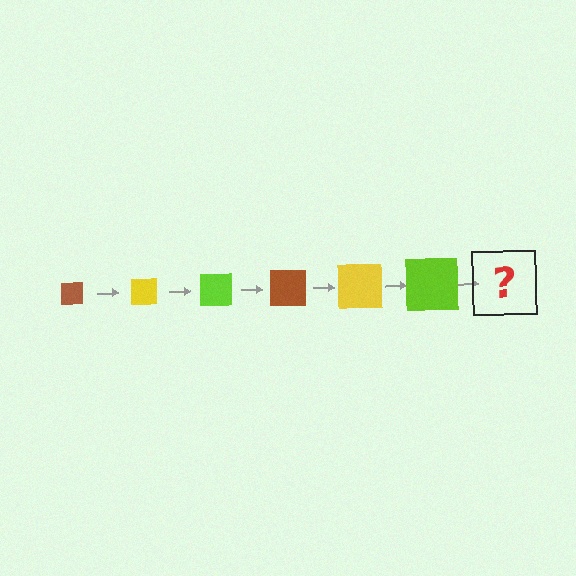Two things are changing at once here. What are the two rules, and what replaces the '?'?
The two rules are that the square grows larger each step and the color cycles through brown, yellow, and lime. The '?' should be a brown square, larger than the previous one.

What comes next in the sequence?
The next element should be a brown square, larger than the previous one.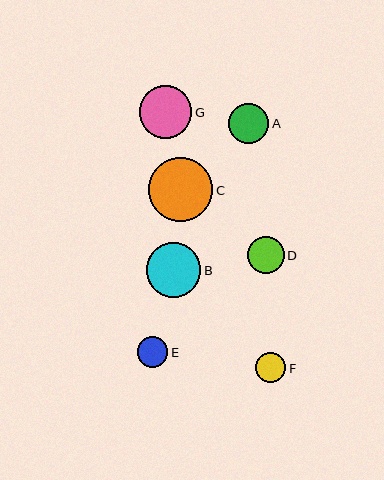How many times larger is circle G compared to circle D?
Circle G is approximately 1.4 times the size of circle D.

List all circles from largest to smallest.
From largest to smallest: C, B, G, A, D, E, F.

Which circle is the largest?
Circle C is the largest with a size of approximately 65 pixels.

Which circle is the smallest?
Circle F is the smallest with a size of approximately 30 pixels.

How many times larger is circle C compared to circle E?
Circle C is approximately 2.1 times the size of circle E.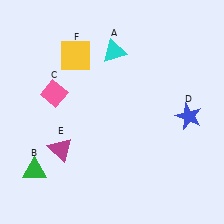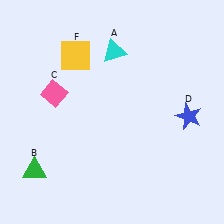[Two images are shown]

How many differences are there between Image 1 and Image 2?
There is 1 difference between the two images.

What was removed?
The magenta triangle (E) was removed in Image 2.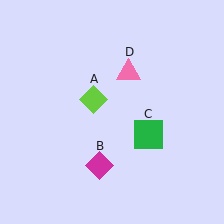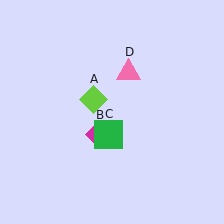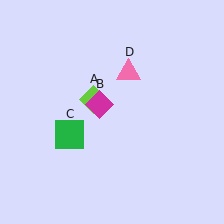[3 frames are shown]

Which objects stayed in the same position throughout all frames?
Lime diamond (object A) and pink triangle (object D) remained stationary.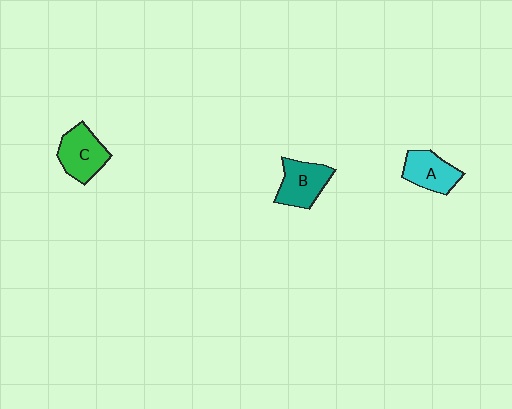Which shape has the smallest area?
Shape A (cyan).